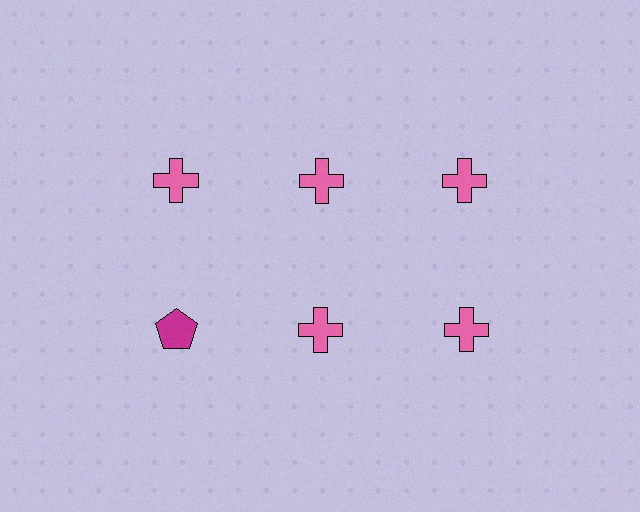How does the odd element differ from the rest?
It differs in both color (magenta instead of pink) and shape (pentagon instead of cross).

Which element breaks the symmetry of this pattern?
The magenta pentagon in the second row, leftmost column breaks the symmetry. All other shapes are pink crosses.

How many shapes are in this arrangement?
There are 6 shapes arranged in a grid pattern.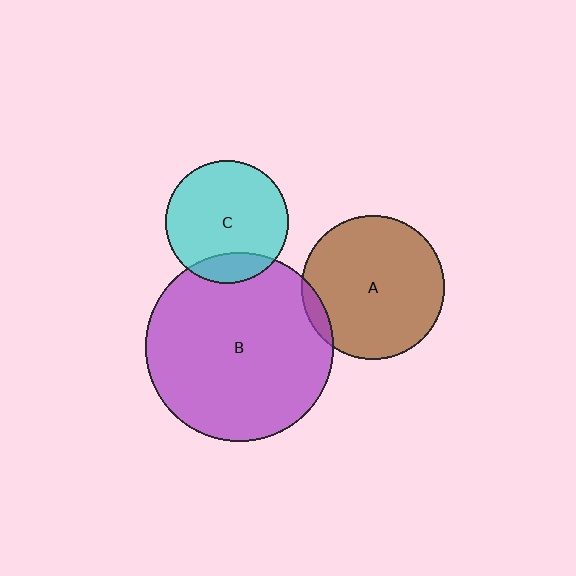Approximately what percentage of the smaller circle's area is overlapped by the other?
Approximately 5%.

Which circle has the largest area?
Circle B (purple).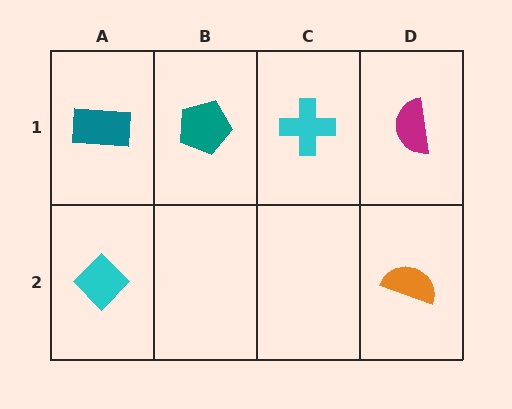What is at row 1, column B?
A teal pentagon.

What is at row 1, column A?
A teal rectangle.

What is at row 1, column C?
A cyan cross.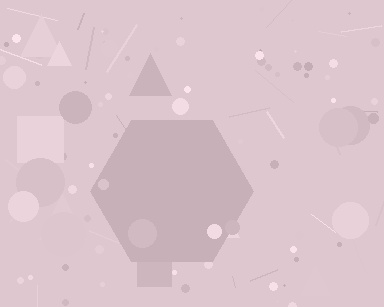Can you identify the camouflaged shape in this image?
The camouflaged shape is a hexagon.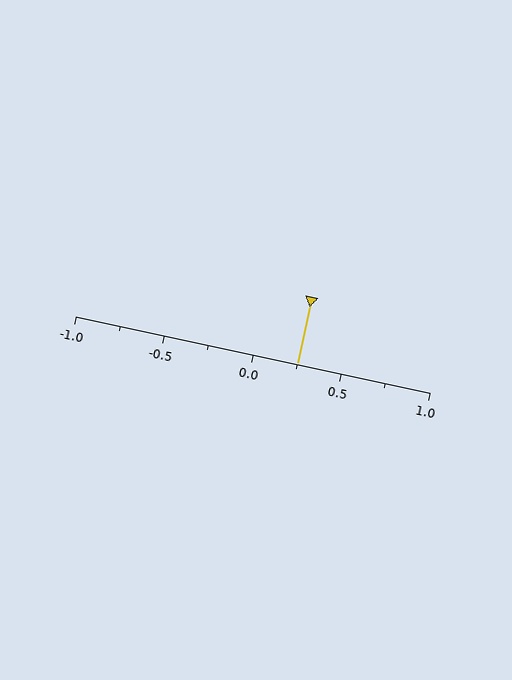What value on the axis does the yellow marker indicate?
The marker indicates approximately 0.25.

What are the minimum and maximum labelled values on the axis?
The axis runs from -1.0 to 1.0.